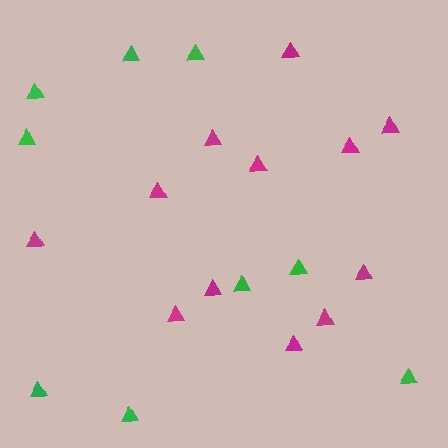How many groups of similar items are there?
There are 2 groups: one group of magenta triangles (12) and one group of green triangles (9).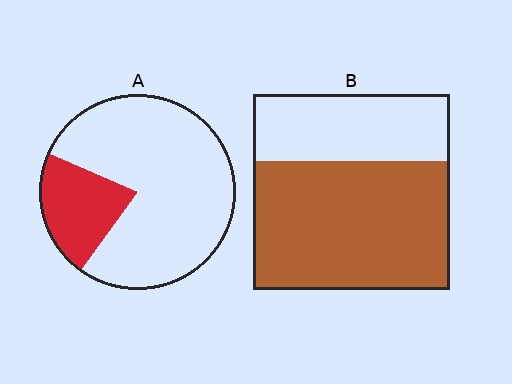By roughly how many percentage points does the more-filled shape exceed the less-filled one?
By roughly 45 percentage points (B over A).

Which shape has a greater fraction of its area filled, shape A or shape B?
Shape B.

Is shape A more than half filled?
No.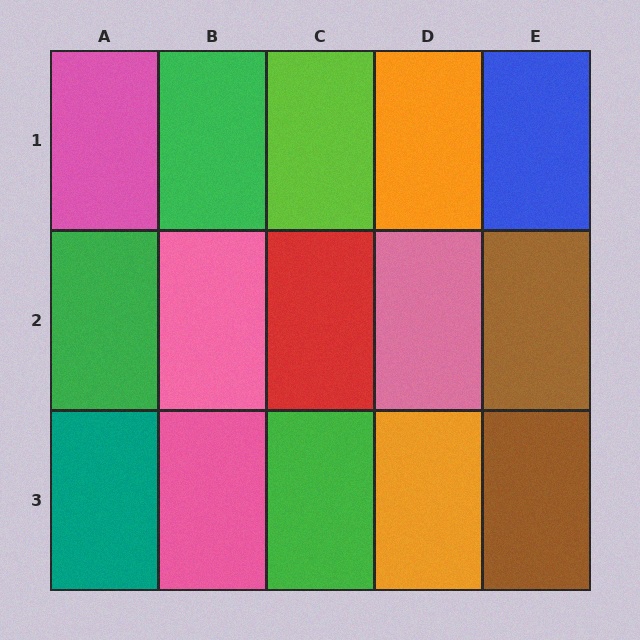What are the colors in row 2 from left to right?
Green, pink, red, pink, brown.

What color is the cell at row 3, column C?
Green.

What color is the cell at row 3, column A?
Teal.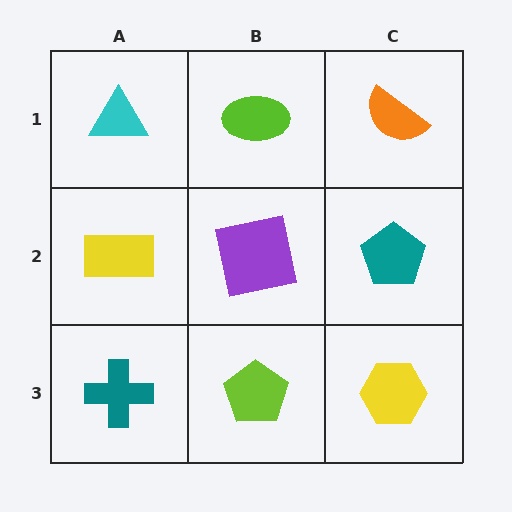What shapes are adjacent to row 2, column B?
A lime ellipse (row 1, column B), a lime pentagon (row 3, column B), a yellow rectangle (row 2, column A), a teal pentagon (row 2, column C).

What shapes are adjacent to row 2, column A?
A cyan triangle (row 1, column A), a teal cross (row 3, column A), a purple square (row 2, column B).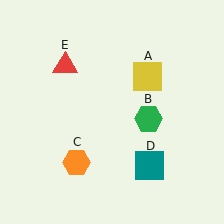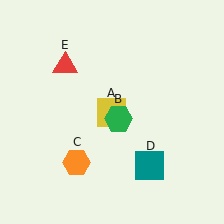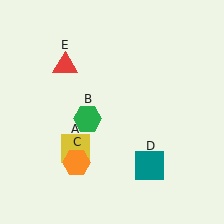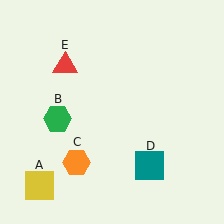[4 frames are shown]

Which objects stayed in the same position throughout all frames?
Orange hexagon (object C) and teal square (object D) and red triangle (object E) remained stationary.